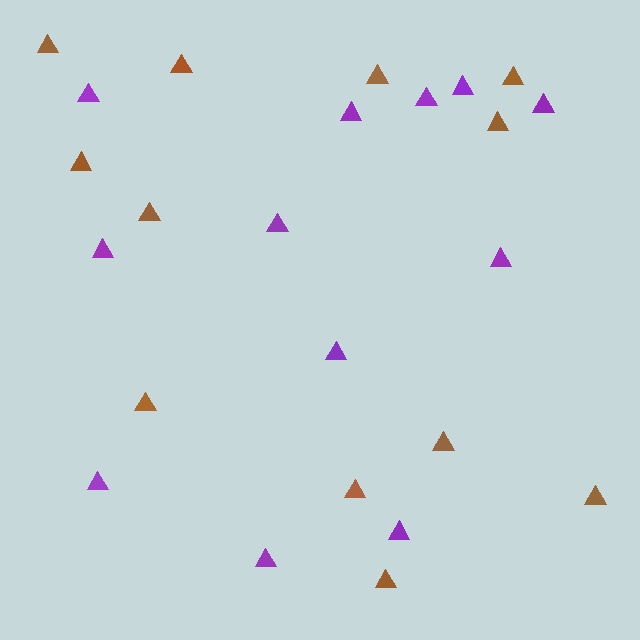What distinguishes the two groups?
There are 2 groups: one group of purple triangles (12) and one group of brown triangles (12).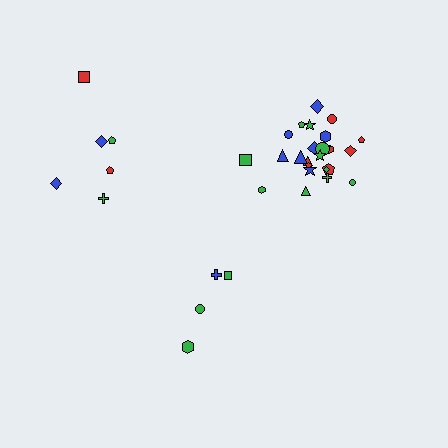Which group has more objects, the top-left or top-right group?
The top-right group.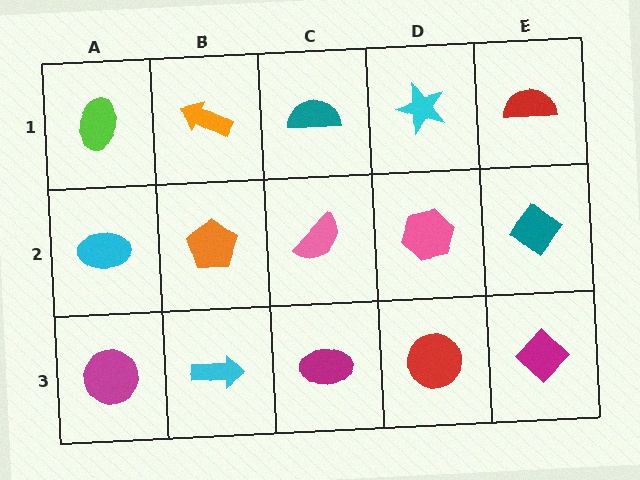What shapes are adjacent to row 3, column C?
A pink semicircle (row 2, column C), a cyan arrow (row 3, column B), a red circle (row 3, column D).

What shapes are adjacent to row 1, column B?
An orange pentagon (row 2, column B), a lime ellipse (row 1, column A), a teal semicircle (row 1, column C).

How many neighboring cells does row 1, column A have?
2.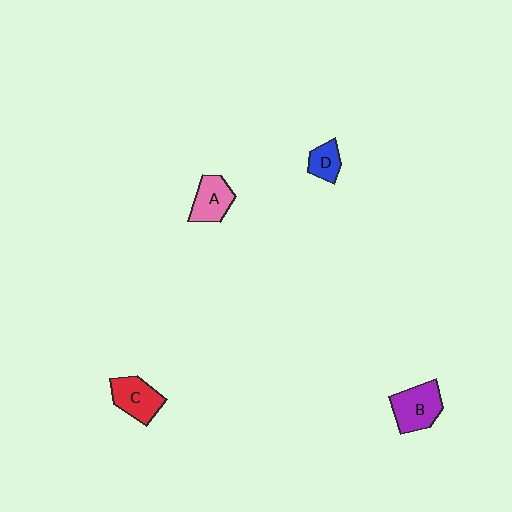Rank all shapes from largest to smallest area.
From largest to smallest: B (purple), C (red), A (pink), D (blue).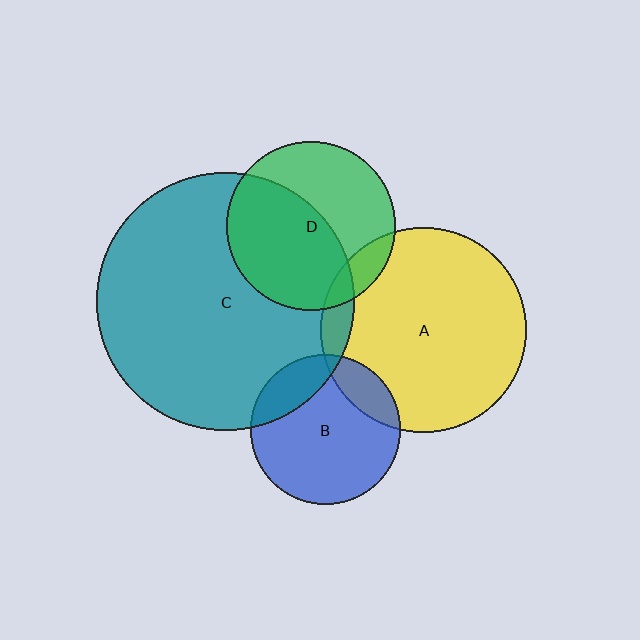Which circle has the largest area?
Circle C (teal).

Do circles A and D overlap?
Yes.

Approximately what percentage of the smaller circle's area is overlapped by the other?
Approximately 10%.